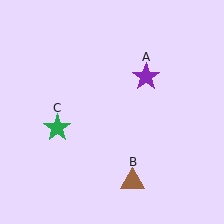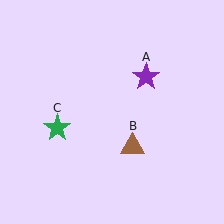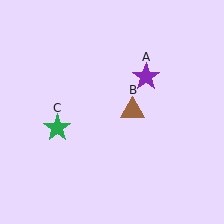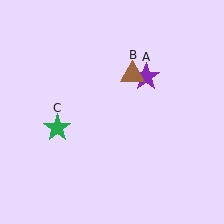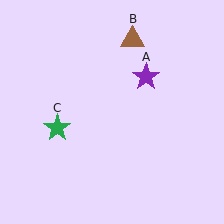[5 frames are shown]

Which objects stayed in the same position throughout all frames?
Purple star (object A) and green star (object C) remained stationary.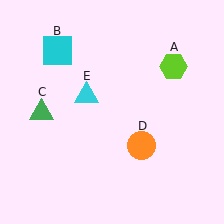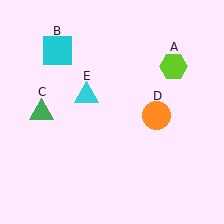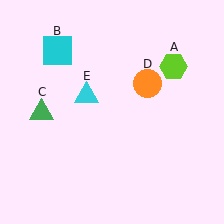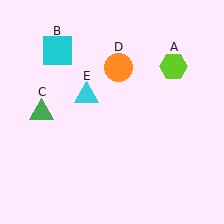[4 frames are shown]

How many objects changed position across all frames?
1 object changed position: orange circle (object D).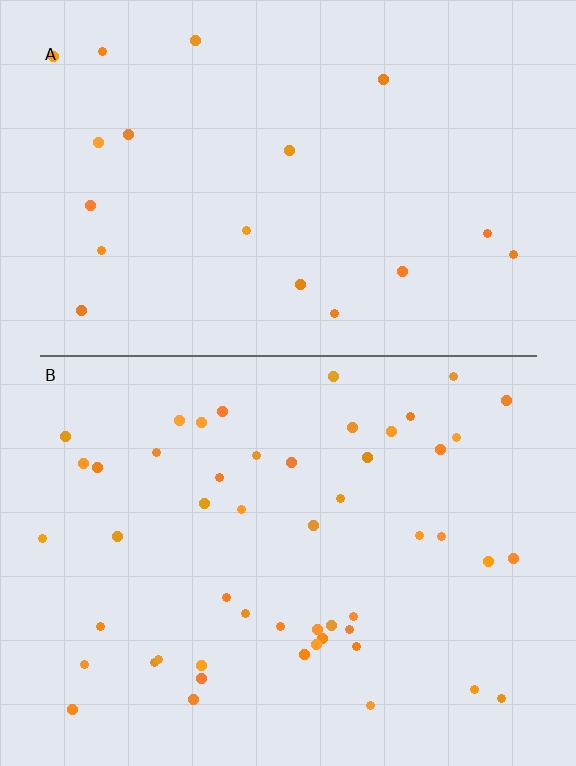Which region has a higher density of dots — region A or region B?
B (the bottom).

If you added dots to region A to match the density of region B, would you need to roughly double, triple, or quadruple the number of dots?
Approximately triple.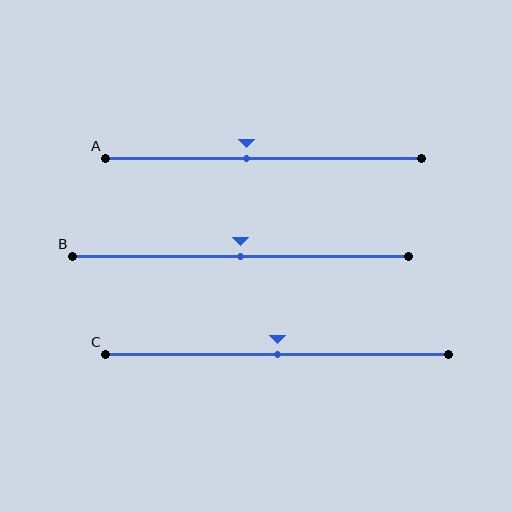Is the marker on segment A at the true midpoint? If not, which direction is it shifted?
No, the marker on segment A is shifted to the left by about 5% of the segment length.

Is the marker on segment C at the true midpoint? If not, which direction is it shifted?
Yes, the marker on segment C is at the true midpoint.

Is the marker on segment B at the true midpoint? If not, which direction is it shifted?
Yes, the marker on segment B is at the true midpoint.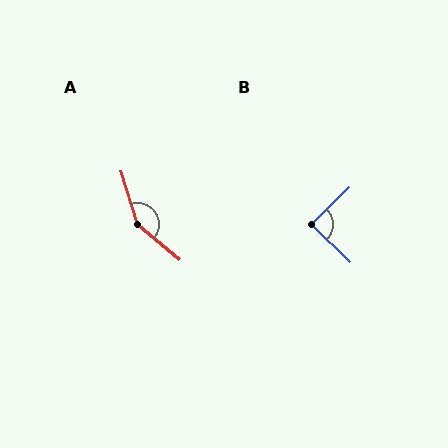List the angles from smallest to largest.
B (88°), A (147°).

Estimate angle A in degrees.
Approximately 147 degrees.